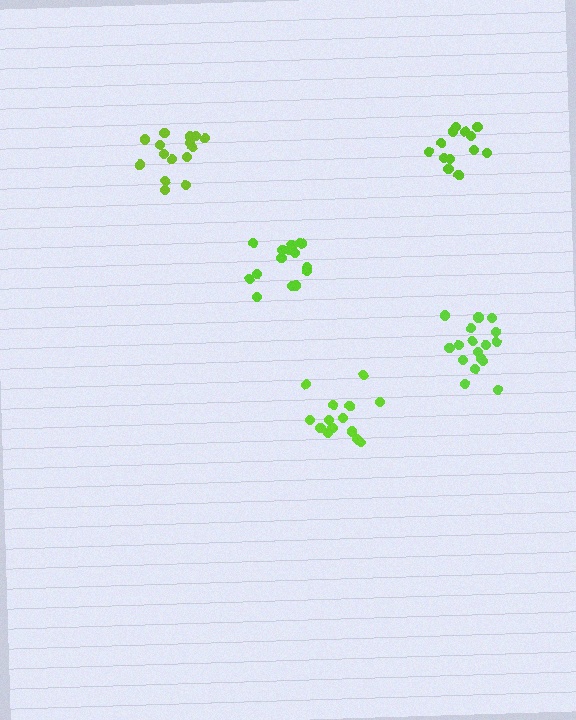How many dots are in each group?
Group 1: 15 dots, Group 2: 14 dots, Group 3: 16 dots, Group 4: 13 dots, Group 5: 17 dots (75 total).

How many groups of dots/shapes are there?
There are 5 groups.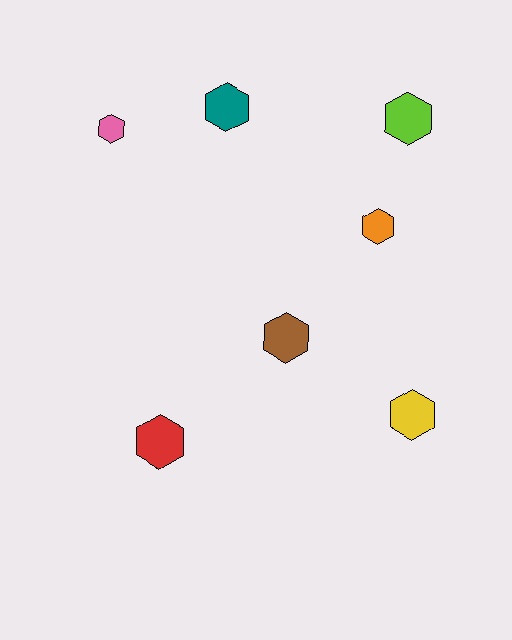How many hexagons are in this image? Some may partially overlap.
There are 7 hexagons.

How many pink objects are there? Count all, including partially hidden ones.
There is 1 pink object.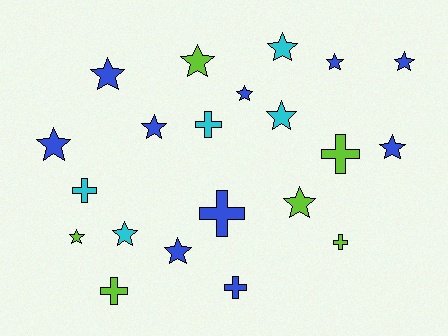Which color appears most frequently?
Blue, with 10 objects.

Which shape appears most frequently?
Star, with 14 objects.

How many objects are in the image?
There are 21 objects.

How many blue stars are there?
There are 8 blue stars.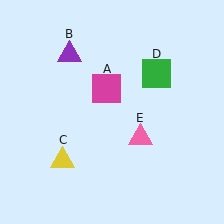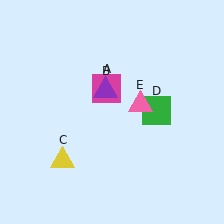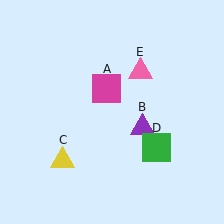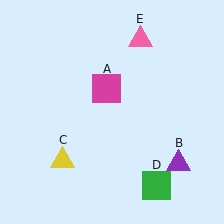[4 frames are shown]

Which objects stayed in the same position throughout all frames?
Magenta square (object A) and yellow triangle (object C) remained stationary.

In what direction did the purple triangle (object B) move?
The purple triangle (object B) moved down and to the right.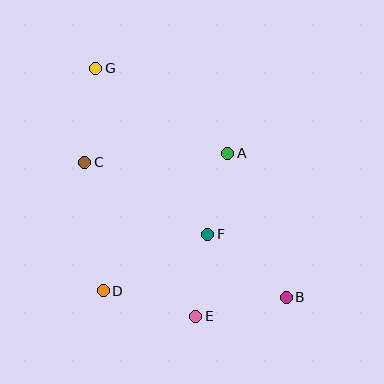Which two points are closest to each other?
Points E and F are closest to each other.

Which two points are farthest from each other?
Points B and G are farthest from each other.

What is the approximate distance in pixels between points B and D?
The distance between B and D is approximately 183 pixels.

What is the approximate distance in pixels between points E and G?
The distance between E and G is approximately 268 pixels.